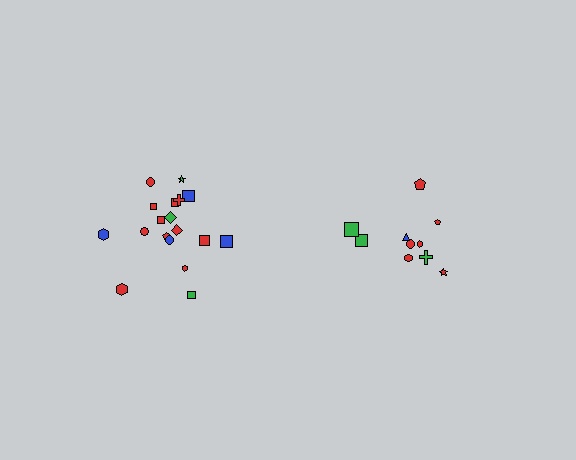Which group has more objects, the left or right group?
The left group.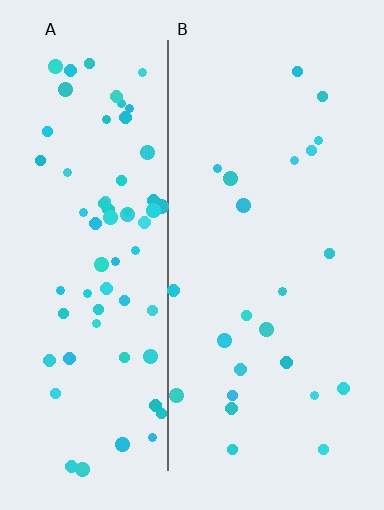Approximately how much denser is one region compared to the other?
Approximately 3.0× — region A over region B.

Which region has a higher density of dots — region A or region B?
A (the left).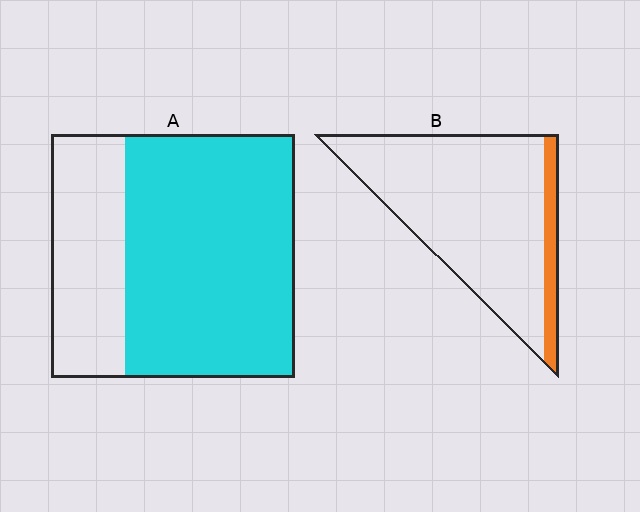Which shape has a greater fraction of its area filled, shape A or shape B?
Shape A.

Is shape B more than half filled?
No.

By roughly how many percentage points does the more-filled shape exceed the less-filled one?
By roughly 60 percentage points (A over B).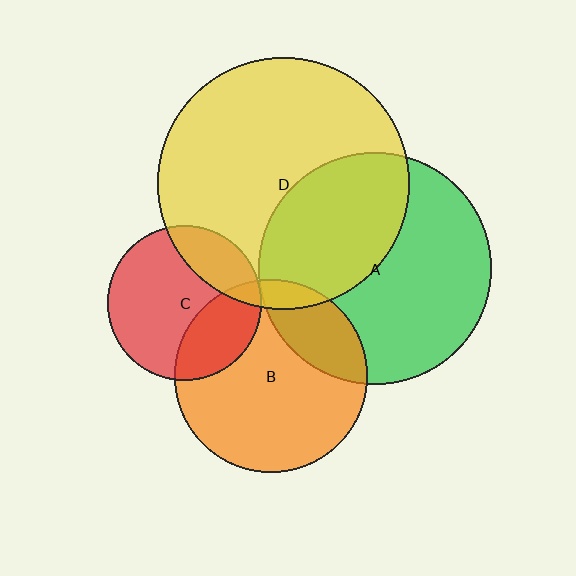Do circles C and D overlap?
Yes.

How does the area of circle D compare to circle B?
Approximately 1.7 times.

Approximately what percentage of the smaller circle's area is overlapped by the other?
Approximately 20%.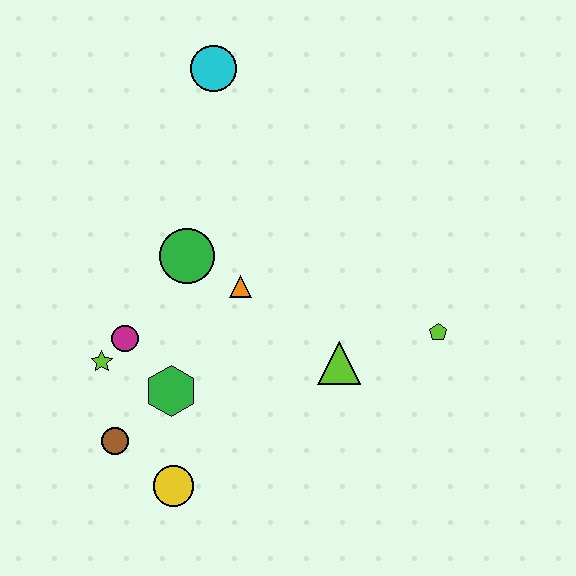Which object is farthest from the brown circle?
The cyan circle is farthest from the brown circle.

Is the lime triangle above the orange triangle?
No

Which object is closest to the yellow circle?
The brown circle is closest to the yellow circle.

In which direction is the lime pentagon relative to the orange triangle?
The lime pentagon is to the right of the orange triangle.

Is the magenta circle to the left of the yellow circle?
Yes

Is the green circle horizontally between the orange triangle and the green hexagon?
Yes